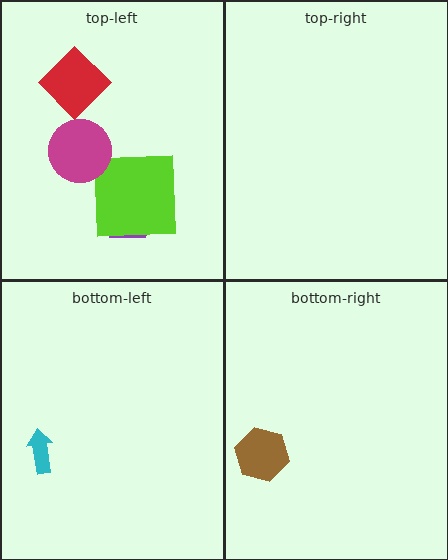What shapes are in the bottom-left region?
The cyan arrow.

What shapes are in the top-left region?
The purple pentagon, the lime square, the magenta circle, the red diamond.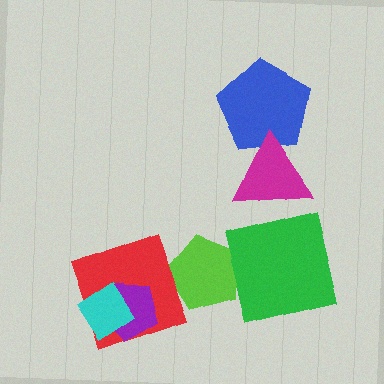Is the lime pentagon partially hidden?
Yes, it is partially covered by another shape.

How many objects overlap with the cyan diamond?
2 objects overlap with the cyan diamond.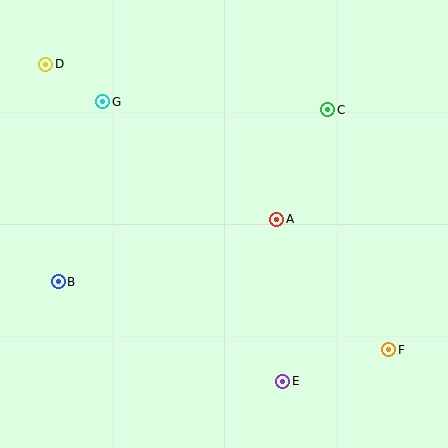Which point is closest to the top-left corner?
Point D is closest to the top-left corner.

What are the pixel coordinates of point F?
Point F is at (389, 350).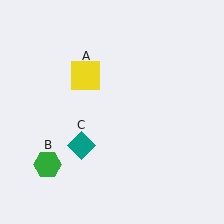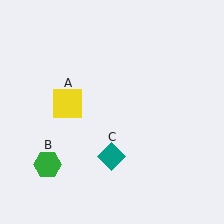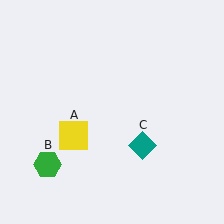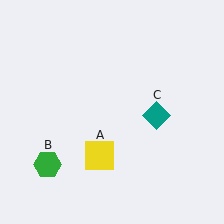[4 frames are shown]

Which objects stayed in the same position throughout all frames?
Green hexagon (object B) remained stationary.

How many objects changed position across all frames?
2 objects changed position: yellow square (object A), teal diamond (object C).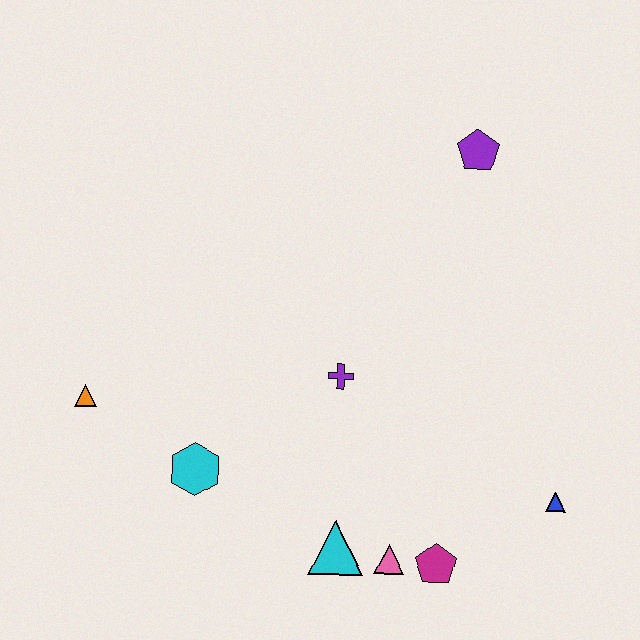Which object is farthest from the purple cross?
The purple pentagon is farthest from the purple cross.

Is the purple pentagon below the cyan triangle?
No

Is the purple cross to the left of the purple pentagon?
Yes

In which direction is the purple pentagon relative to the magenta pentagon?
The purple pentagon is above the magenta pentagon.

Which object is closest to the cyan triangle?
The pink triangle is closest to the cyan triangle.